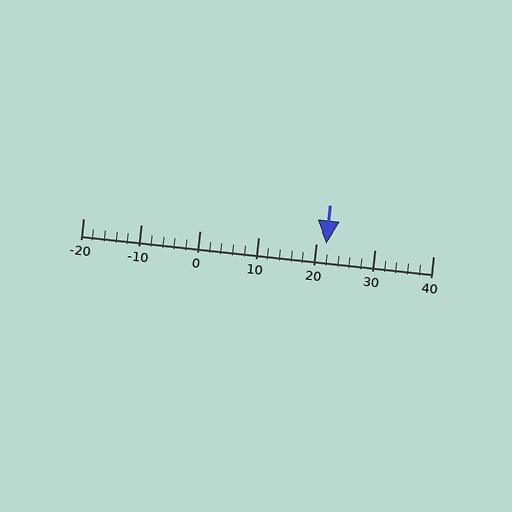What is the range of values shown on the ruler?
The ruler shows values from -20 to 40.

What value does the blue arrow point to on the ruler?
The blue arrow points to approximately 22.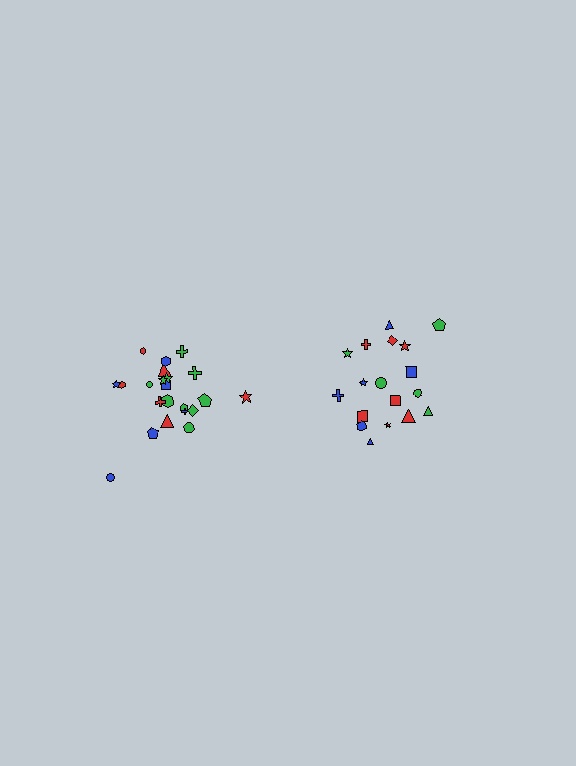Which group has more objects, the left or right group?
The left group.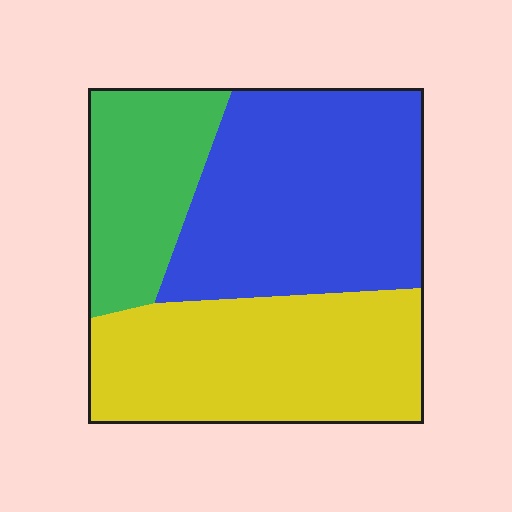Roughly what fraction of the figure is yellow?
Yellow takes up between a third and a half of the figure.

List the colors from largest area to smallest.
From largest to smallest: blue, yellow, green.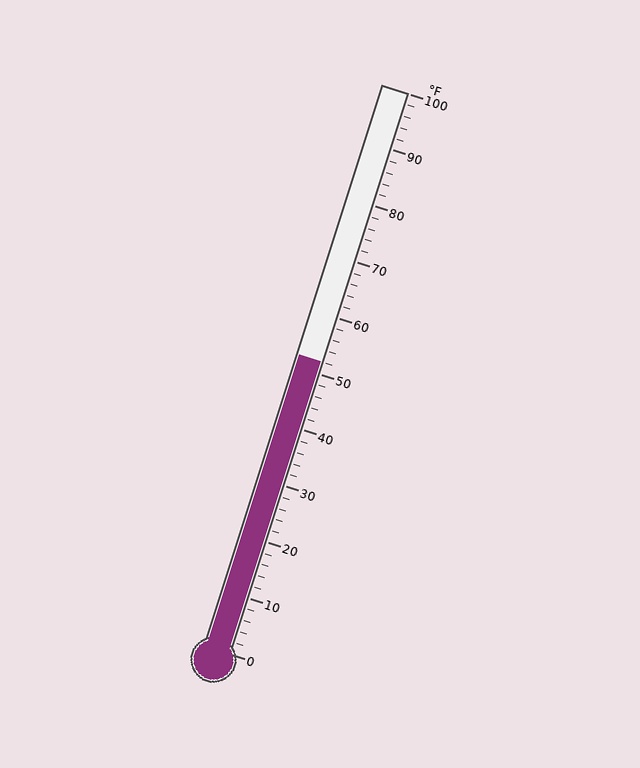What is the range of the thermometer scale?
The thermometer scale ranges from 0°F to 100°F.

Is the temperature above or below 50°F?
The temperature is above 50°F.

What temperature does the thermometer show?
The thermometer shows approximately 52°F.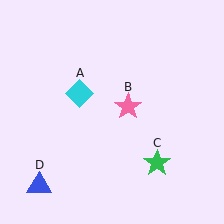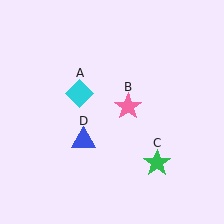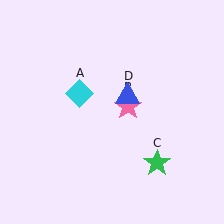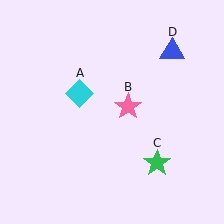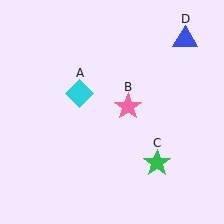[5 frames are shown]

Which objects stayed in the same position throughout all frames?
Cyan diamond (object A) and pink star (object B) and green star (object C) remained stationary.